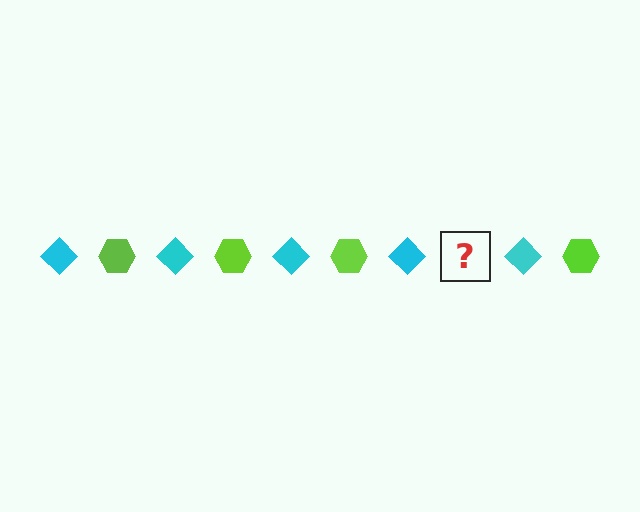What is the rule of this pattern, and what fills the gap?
The rule is that the pattern alternates between cyan diamond and lime hexagon. The gap should be filled with a lime hexagon.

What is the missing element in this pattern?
The missing element is a lime hexagon.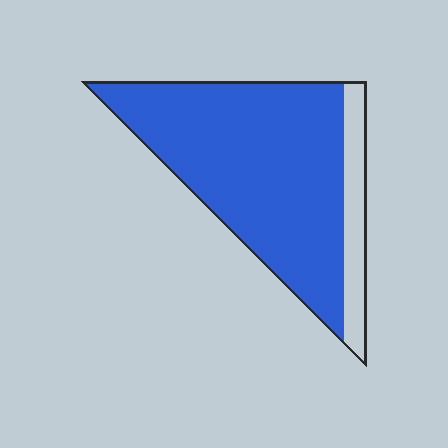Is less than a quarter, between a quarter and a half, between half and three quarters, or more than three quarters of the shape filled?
More than three quarters.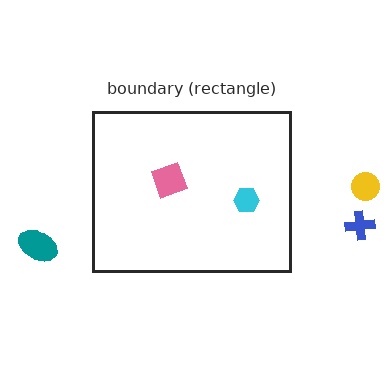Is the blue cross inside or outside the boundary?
Outside.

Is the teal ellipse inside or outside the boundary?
Outside.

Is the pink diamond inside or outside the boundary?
Inside.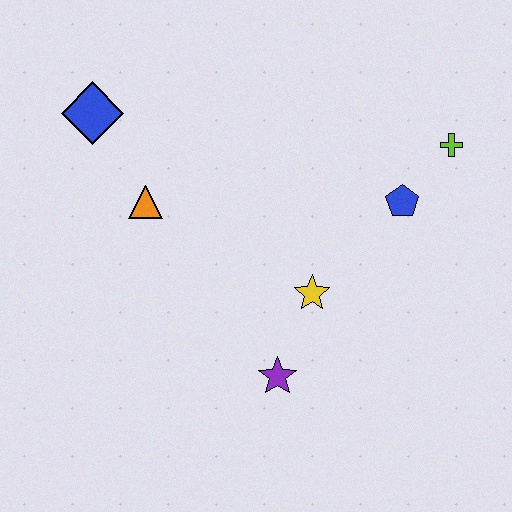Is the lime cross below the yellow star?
No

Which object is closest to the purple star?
The yellow star is closest to the purple star.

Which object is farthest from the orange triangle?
The lime cross is farthest from the orange triangle.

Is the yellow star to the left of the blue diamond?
No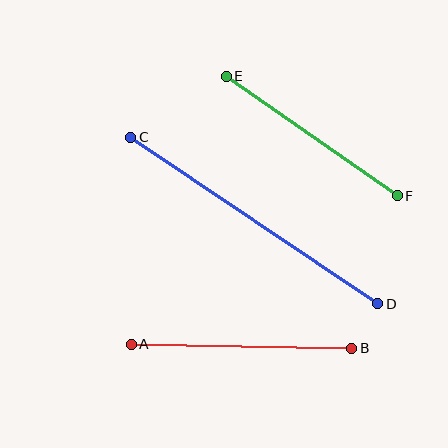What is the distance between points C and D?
The distance is approximately 298 pixels.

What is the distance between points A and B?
The distance is approximately 221 pixels.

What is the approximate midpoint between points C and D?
The midpoint is at approximately (254, 220) pixels.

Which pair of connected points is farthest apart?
Points C and D are farthest apart.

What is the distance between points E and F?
The distance is approximately 208 pixels.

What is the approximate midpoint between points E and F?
The midpoint is at approximately (312, 136) pixels.